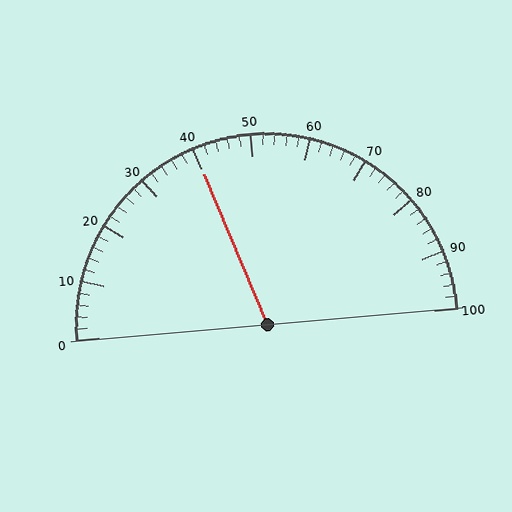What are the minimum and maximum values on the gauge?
The gauge ranges from 0 to 100.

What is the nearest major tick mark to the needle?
The nearest major tick mark is 40.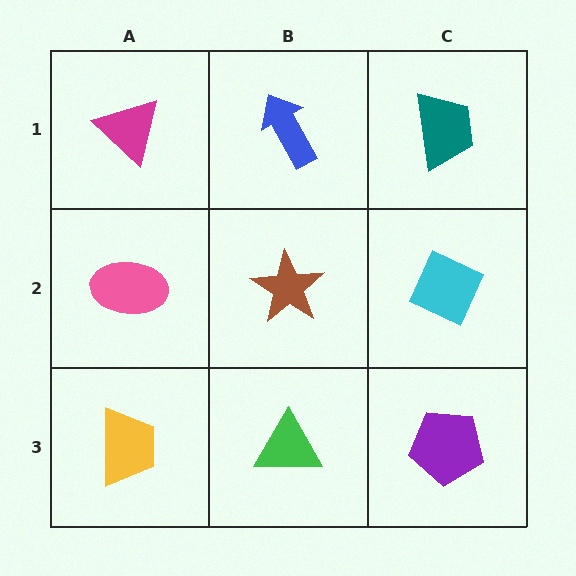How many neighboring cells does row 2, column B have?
4.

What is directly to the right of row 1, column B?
A teal trapezoid.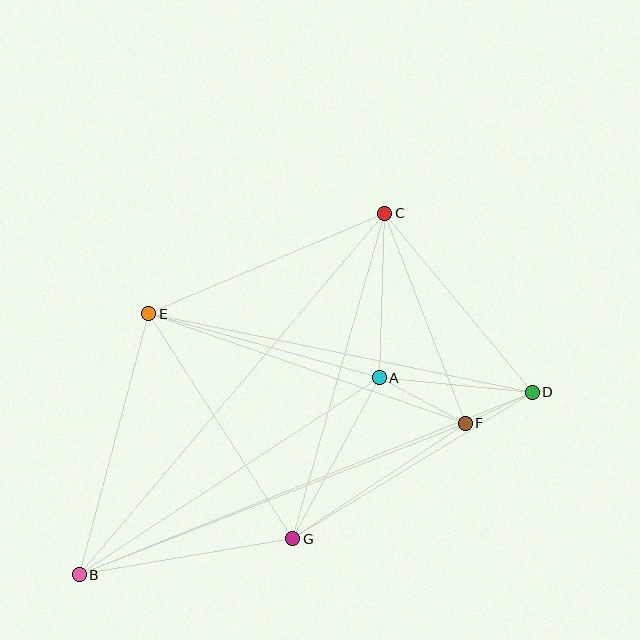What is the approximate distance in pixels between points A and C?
The distance between A and C is approximately 165 pixels.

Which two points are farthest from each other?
Points B and D are farthest from each other.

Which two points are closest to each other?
Points D and F are closest to each other.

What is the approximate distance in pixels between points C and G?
The distance between C and G is approximately 339 pixels.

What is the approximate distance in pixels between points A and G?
The distance between A and G is approximately 183 pixels.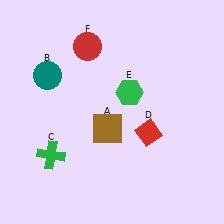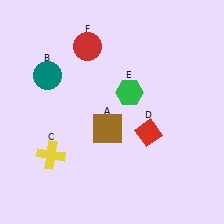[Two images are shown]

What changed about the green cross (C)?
In Image 1, C is green. In Image 2, it changed to yellow.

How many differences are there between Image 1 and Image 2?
There is 1 difference between the two images.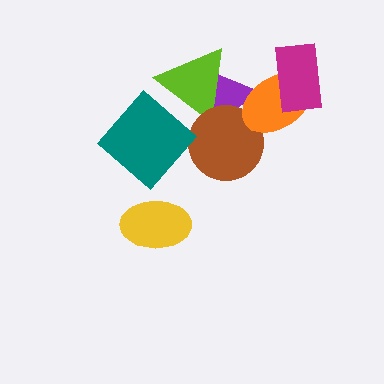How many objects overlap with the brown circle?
3 objects overlap with the brown circle.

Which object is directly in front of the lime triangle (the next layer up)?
The brown circle is directly in front of the lime triangle.